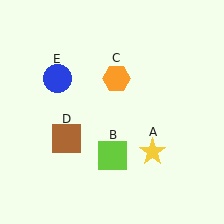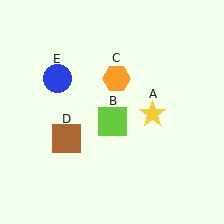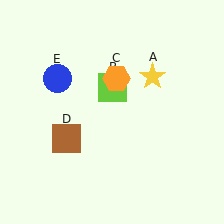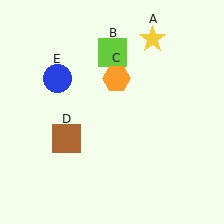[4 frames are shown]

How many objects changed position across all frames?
2 objects changed position: yellow star (object A), lime square (object B).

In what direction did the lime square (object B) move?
The lime square (object B) moved up.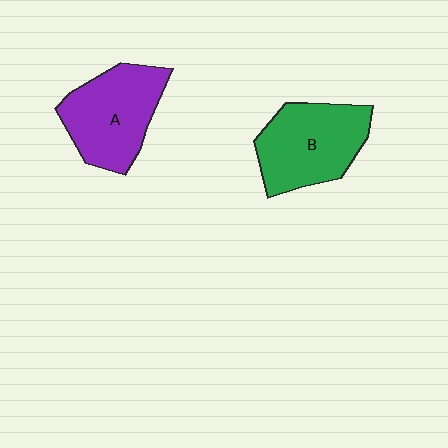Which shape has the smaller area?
Shape A (purple).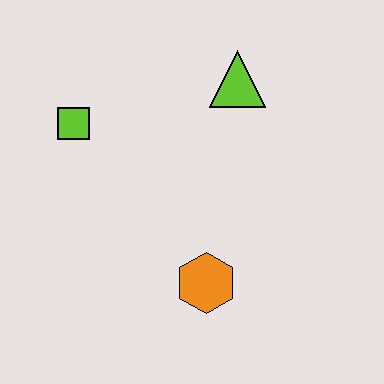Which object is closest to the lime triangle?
The lime square is closest to the lime triangle.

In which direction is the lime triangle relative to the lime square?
The lime triangle is to the right of the lime square.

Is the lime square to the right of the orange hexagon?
No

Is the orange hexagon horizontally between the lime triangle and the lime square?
Yes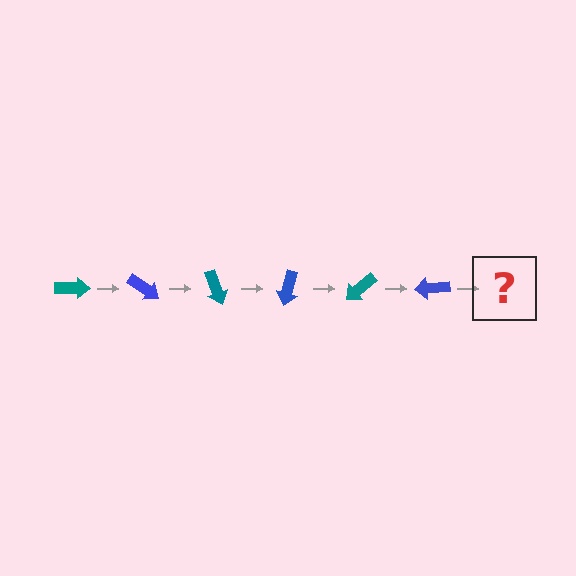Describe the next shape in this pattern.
It should be a teal arrow, rotated 210 degrees from the start.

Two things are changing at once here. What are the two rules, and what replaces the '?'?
The two rules are that it rotates 35 degrees each step and the color cycles through teal and blue. The '?' should be a teal arrow, rotated 210 degrees from the start.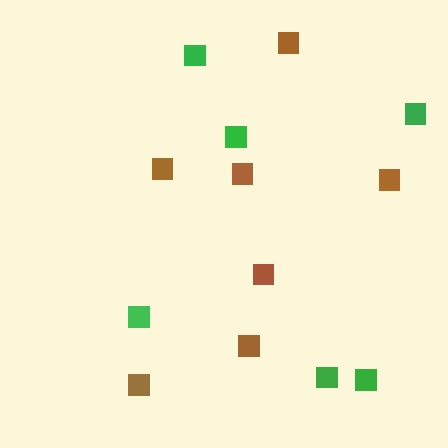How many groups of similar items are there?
There are 2 groups: one group of brown squares (7) and one group of green squares (6).